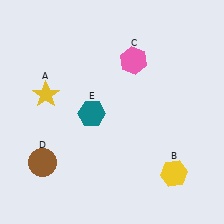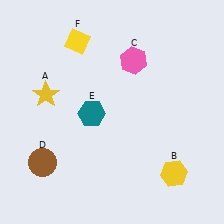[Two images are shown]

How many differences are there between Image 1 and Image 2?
There is 1 difference between the two images.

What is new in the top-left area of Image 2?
A yellow diamond (F) was added in the top-left area of Image 2.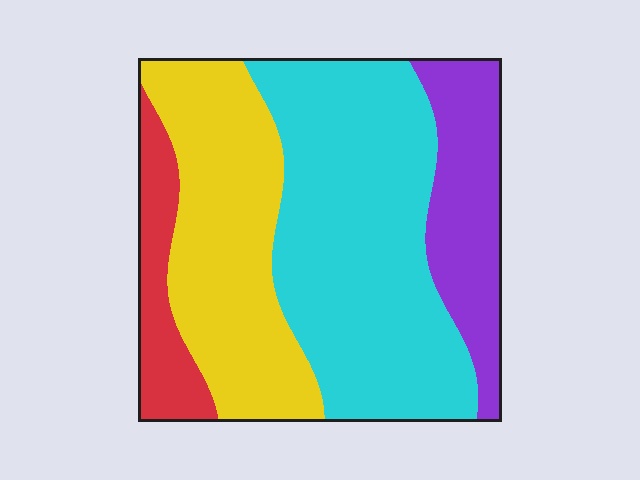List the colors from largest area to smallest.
From largest to smallest: cyan, yellow, purple, red.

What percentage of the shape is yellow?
Yellow takes up between a quarter and a half of the shape.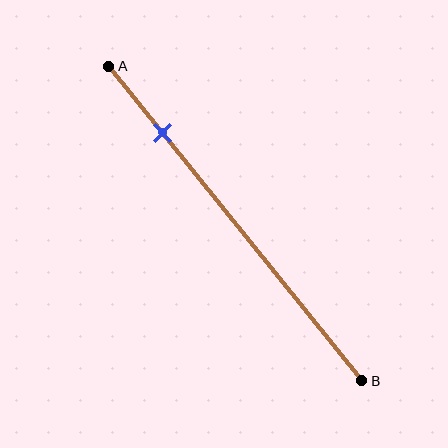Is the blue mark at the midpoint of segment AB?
No, the mark is at about 20% from A, not at the 50% midpoint.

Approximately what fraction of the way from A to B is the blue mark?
The blue mark is approximately 20% of the way from A to B.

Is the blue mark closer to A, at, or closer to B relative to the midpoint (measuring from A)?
The blue mark is closer to point A than the midpoint of segment AB.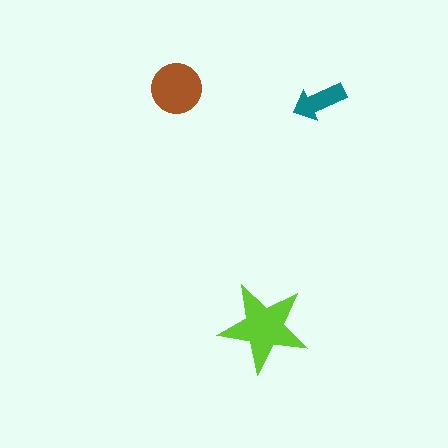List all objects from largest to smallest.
The lime star, the brown circle, the teal arrow.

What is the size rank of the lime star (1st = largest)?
1st.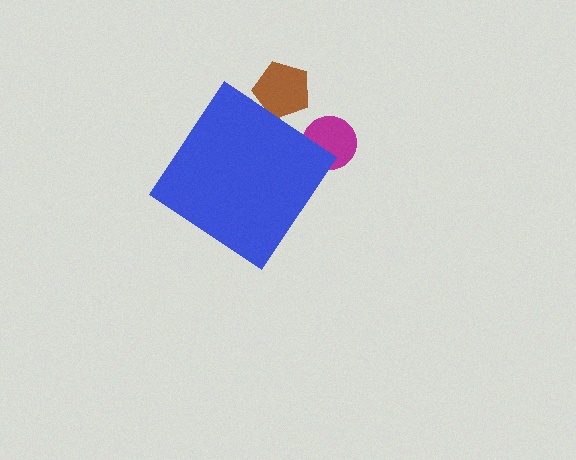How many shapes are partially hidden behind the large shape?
3 shapes are partially hidden.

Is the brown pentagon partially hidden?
Yes, the brown pentagon is partially hidden behind the blue diamond.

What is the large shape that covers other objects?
A blue diamond.